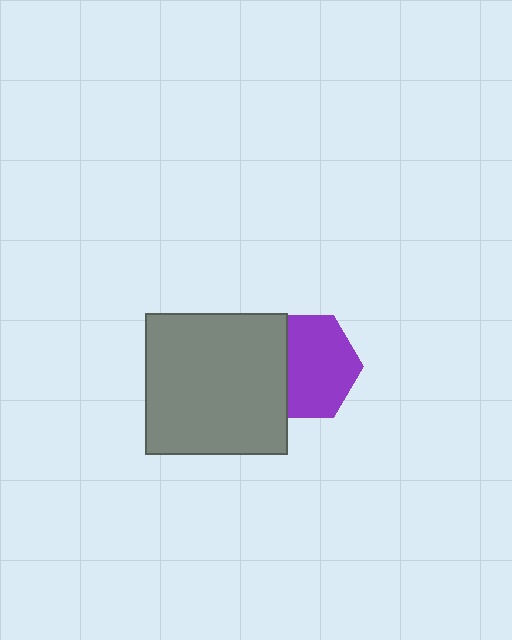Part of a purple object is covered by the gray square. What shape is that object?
It is a hexagon.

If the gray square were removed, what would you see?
You would see the complete purple hexagon.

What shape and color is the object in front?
The object in front is a gray square.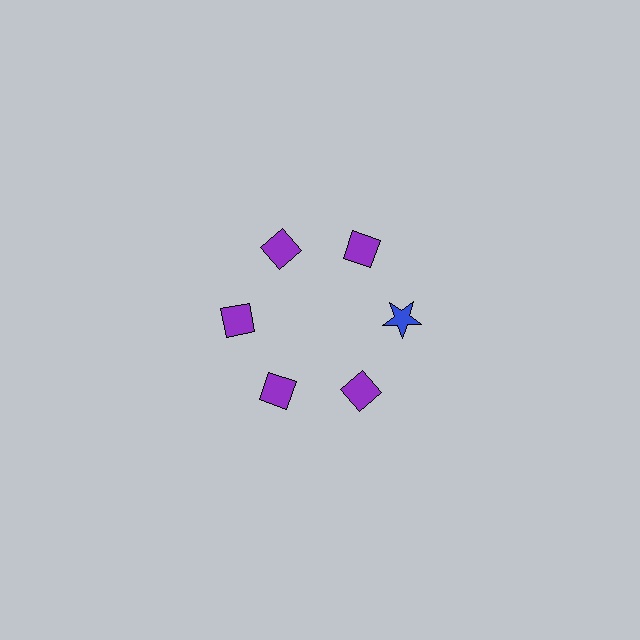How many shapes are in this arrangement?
There are 6 shapes arranged in a ring pattern.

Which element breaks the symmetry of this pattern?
The blue star at roughly the 3 o'clock position breaks the symmetry. All other shapes are purple diamonds.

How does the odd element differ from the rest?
It differs in both color (blue instead of purple) and shape (star instead of diamond).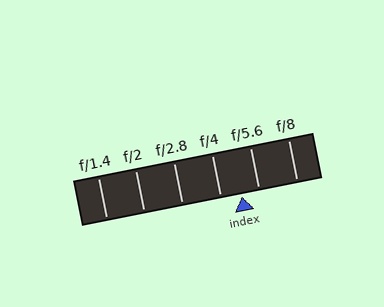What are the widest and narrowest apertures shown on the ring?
The widest aperture shown is f/1.4 and the narrowest is f/8.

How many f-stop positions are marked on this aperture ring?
There are 6 f-stop positions marked.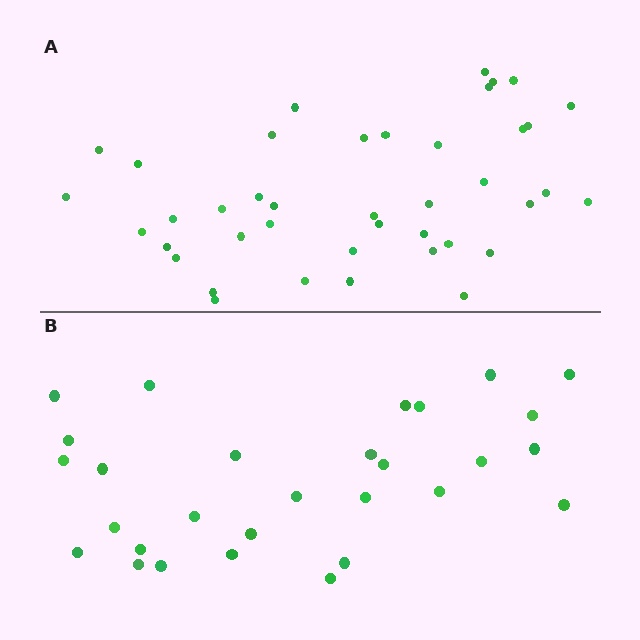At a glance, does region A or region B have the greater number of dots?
Region A (the top region) has more dots.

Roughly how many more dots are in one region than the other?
Region A has roughly 12 or so more dots than region B.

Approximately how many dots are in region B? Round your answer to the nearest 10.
About 30 dots. (The exact count is 29, which rounds to 30.)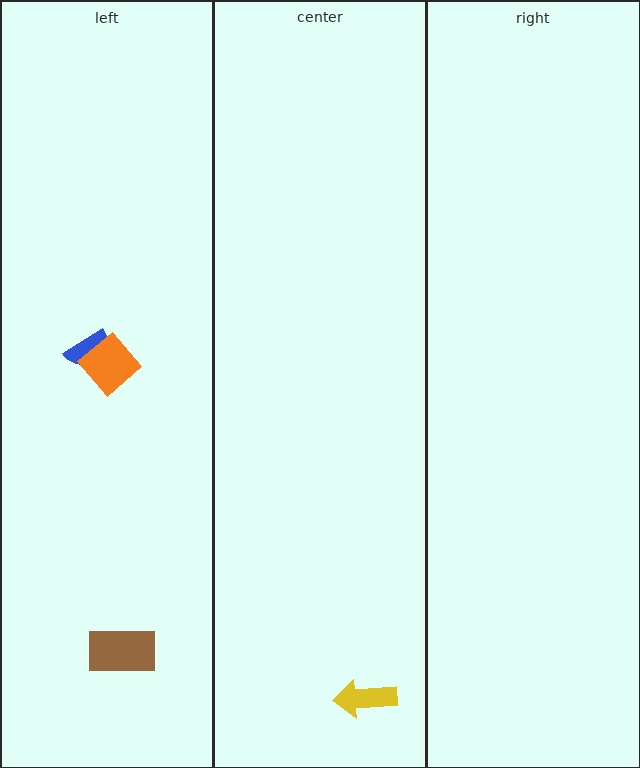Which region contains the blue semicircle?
The left region.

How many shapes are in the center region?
1.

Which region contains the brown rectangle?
The left region.